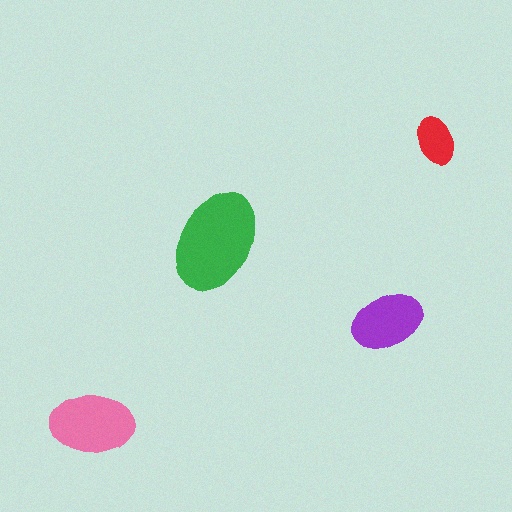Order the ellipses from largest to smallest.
the green one, the pink one, the purple one, the red one.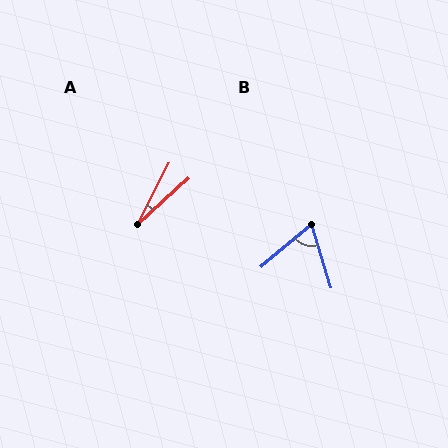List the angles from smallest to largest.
A (21°), B (68°).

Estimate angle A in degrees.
Approximately 21 degrees.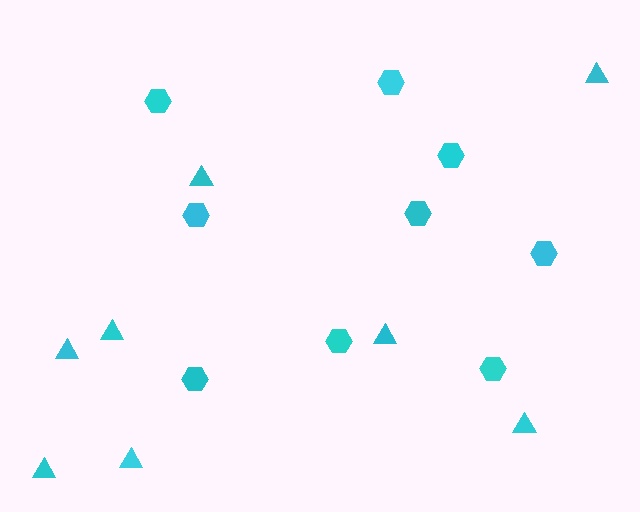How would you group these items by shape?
There are 2 groups: one group of hexagons (9) and one group of triangles (8).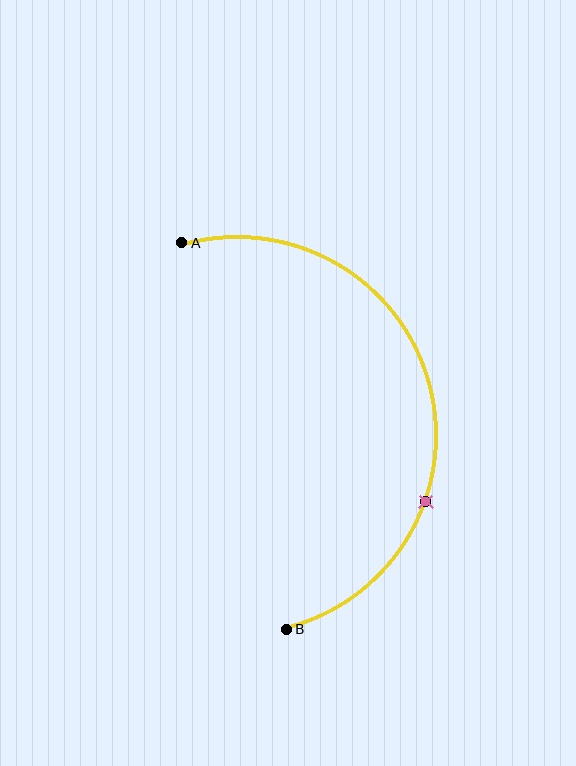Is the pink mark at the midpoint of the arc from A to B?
No. The pink mark lies on the arc but is closer to endpoint B. The arc midpoint would be at the point on the curve equidistant along the arc from both A and B.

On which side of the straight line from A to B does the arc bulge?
The arc bulges to the right of the straight line connecting A and B.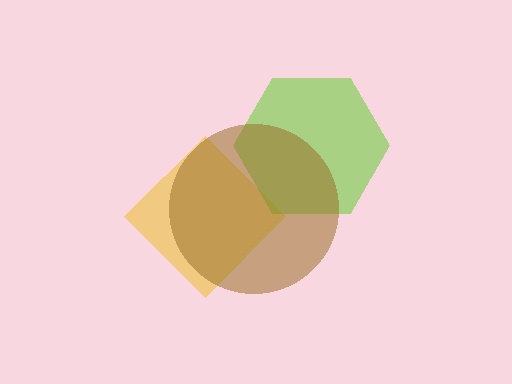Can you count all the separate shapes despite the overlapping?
Yes, there are 3 separate shapes.